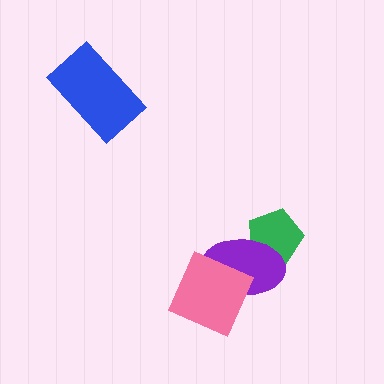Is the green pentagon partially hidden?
Yes, it is partially covered by another shape.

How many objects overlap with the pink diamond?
1 object overlaps with the pink diamond.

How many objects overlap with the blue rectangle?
0 objects overlap with the blue rectangle.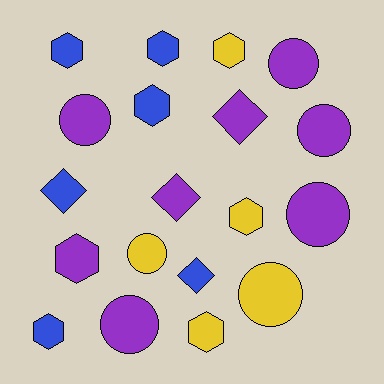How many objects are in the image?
There are 19 objects.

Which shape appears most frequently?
Hexagon, with 8 objects.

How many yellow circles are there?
There are 2 yellow circles.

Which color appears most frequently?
Purple, with 8 objects.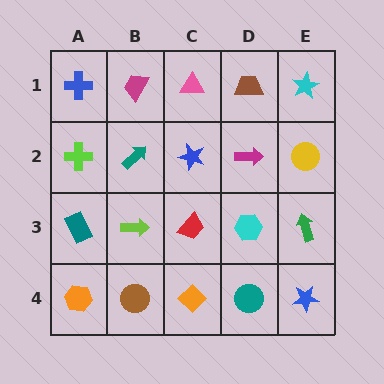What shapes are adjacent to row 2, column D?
A brown trapezoid (row 1, column D), a cyan hexagon (row 3, column D), a blue star (row 2, column C), a yellow circle (row 2, column E).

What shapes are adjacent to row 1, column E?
A yellow circle (row 2, column E), a brown trapezoid (row 1, column D).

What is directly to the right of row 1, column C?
A brown trapezoid.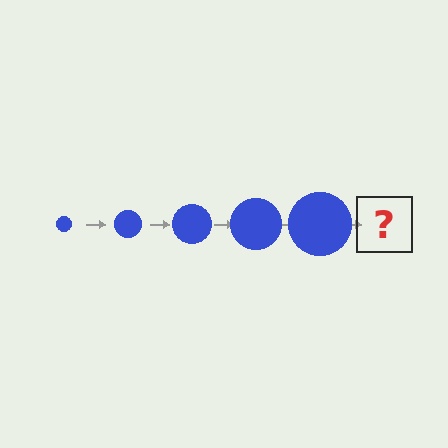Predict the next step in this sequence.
The next step is a blue circle, larger than the previous one.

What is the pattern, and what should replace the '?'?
The pattern is that the circle gets progressively larger each step. The '?' should be a blue circle, larger than the previous one.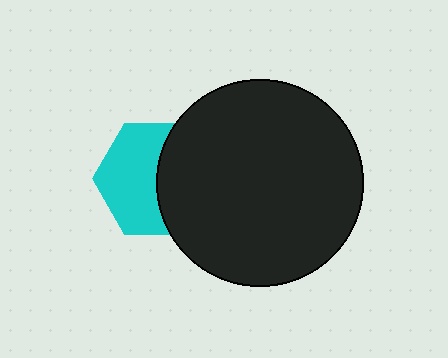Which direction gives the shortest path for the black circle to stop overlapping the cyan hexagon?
Moving right gives the shortest separation.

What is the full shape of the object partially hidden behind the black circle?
The partially hidden object is a cyan hexagon.